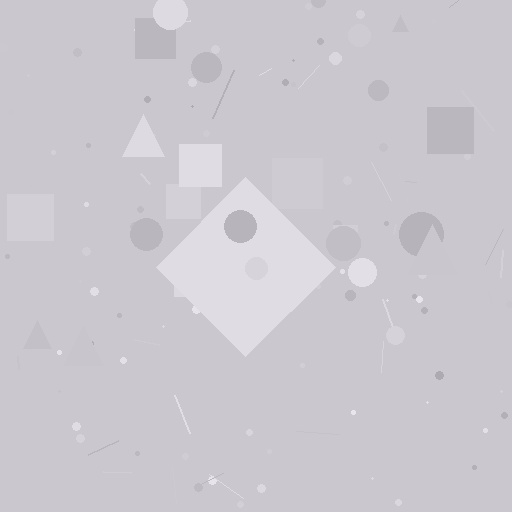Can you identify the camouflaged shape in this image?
The camouflaged shape is a diamond.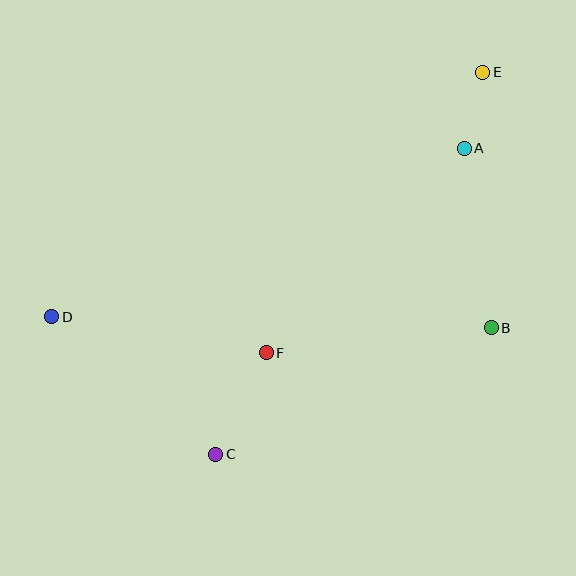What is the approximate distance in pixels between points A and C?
The distance between A and C is approximately 394 pixels.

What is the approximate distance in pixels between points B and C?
The distance between B and C is approximately 303 pixels.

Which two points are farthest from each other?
Points D and E are farthest from each other.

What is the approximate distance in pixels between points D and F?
The distance between D and F is approximately 217 pixels.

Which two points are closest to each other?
Points A and E are closest to each other.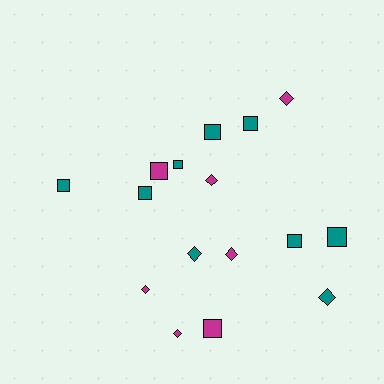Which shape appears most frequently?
Square, with 9 objects.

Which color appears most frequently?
Teal, with 9 objects.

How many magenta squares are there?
There are 2 magenta squares.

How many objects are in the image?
There are 16 objects.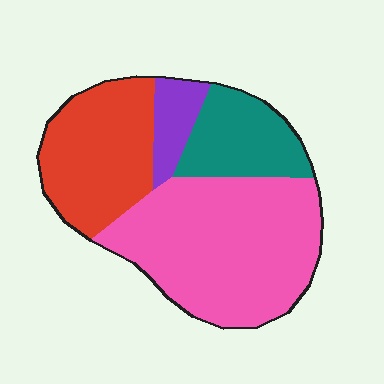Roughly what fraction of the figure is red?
Red covers around 25% of the figure.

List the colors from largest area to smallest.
From largest to smallest: pink, red, teal, purple.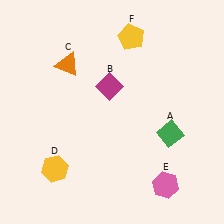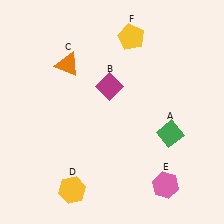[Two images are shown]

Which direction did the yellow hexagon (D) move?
The yellow hexagon (D) moved down.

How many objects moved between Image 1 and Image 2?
1 object moved between the two images.